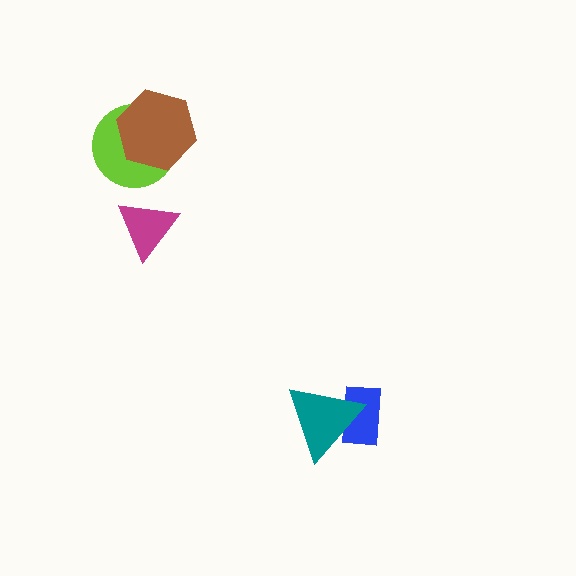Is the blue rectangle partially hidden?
Yes, it is partially covered by another shape.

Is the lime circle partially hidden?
Yes, it is partially covered by another shape.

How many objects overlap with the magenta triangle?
0 objects overlap with the magenta triangle.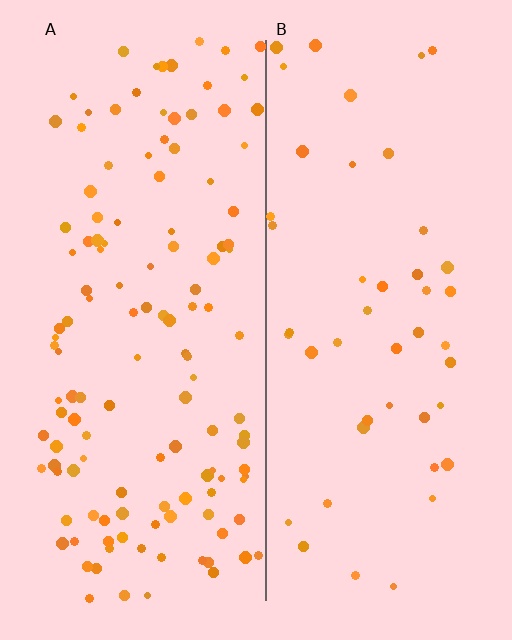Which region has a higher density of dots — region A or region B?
A (the left).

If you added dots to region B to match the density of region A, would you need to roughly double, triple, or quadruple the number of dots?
Approximately triple.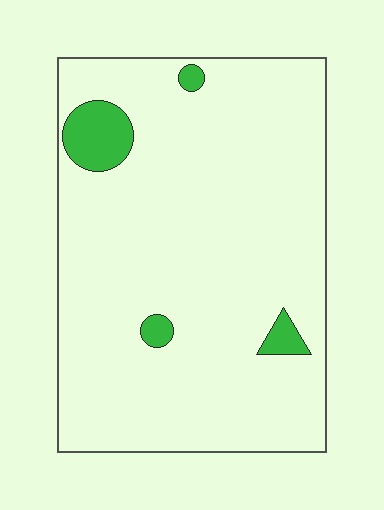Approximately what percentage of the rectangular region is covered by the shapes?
Approximately 5%.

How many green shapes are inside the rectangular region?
4.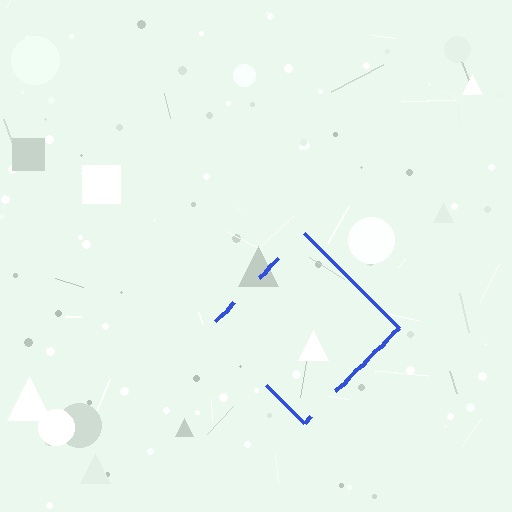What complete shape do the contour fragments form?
The contour fragments form a diamond.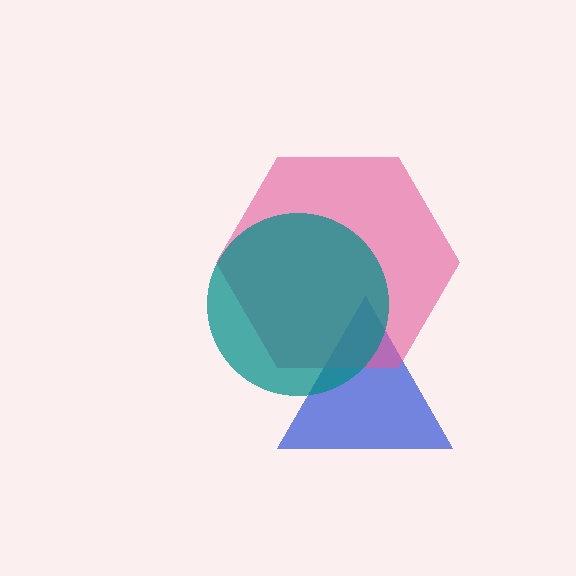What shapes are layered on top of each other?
The layered shapes are: a blue triangle, a pink hexagon, a teal circle.